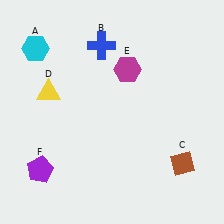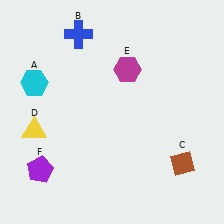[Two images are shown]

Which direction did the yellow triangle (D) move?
The yellow triangle (D) moved down.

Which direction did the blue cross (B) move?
The blue cross (B) moved left.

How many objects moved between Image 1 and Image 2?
3 objects moved between the two images.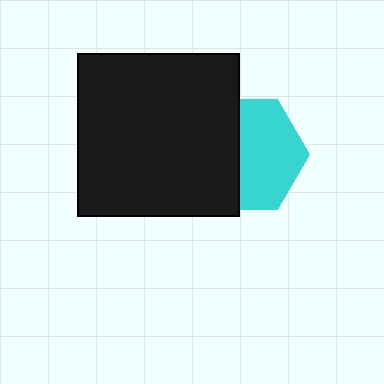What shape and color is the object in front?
The object in front is a black square.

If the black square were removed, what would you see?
You would see the complete cyan hexagon.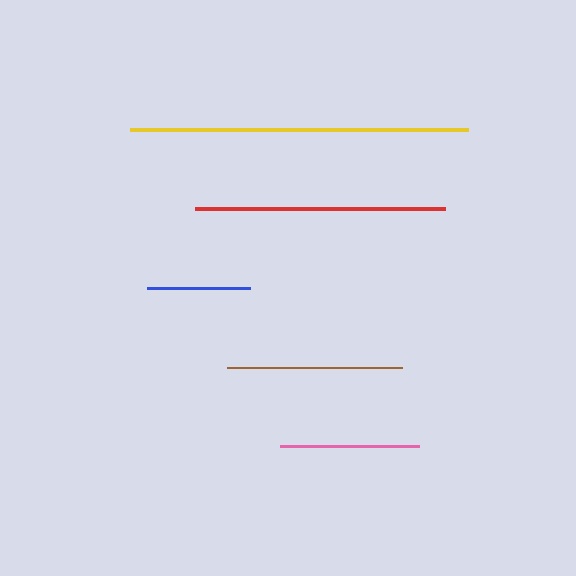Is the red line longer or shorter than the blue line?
The red line is longer than the blue line.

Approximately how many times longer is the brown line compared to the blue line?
The brown line is approximately 1.7 times the length of the blue line.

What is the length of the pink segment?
The pink segment is approximately 139 pixels long.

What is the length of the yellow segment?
The yellow segment is approximately 338 pixels long.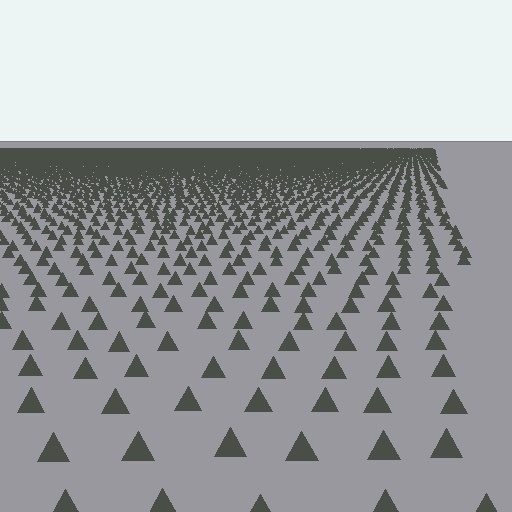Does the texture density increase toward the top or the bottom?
Density increases toward the top.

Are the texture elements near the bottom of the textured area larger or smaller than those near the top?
Larger. Near the bottom, elements are closer to the viewer and appear at a bigger on-screen size.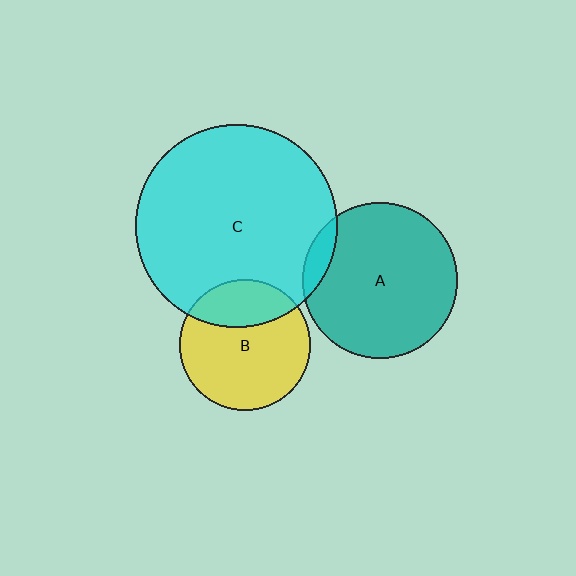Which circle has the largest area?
Circle C (cyan).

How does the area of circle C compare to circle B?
Approximately 2.4 times.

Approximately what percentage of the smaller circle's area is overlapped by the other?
Approximately 25%.